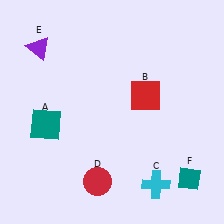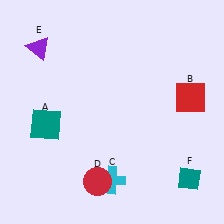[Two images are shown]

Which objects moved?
The objects that moved are: the red square (B), the cyan cross (C).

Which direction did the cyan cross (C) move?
The cyan cross (C) moved left.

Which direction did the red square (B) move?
The red square (B) moved right.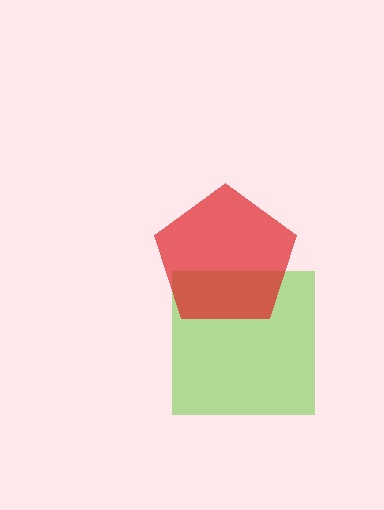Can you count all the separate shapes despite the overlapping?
Yes, there are 2 separate shapes.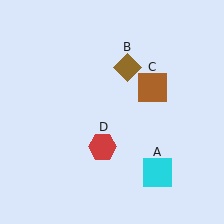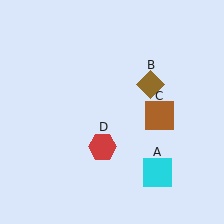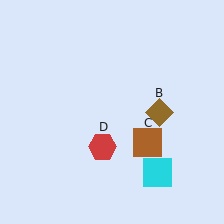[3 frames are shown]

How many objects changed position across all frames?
2 objects changed position: brown diamond (object B), brown square (object C).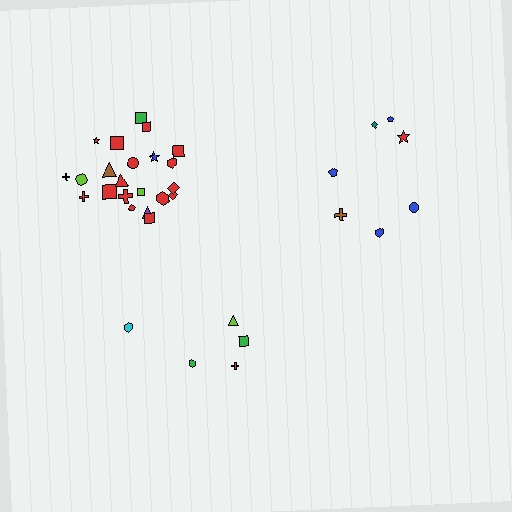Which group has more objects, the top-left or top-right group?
The top-left group.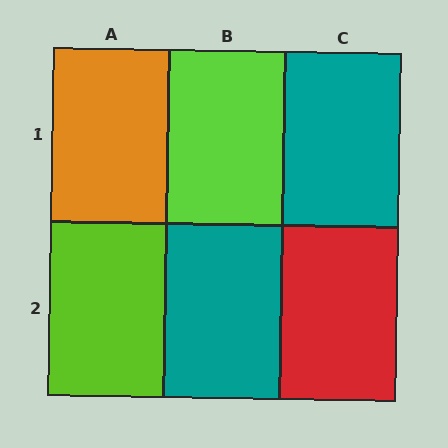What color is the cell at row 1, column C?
Teal.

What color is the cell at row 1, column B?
Lime.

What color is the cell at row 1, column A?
Orange.